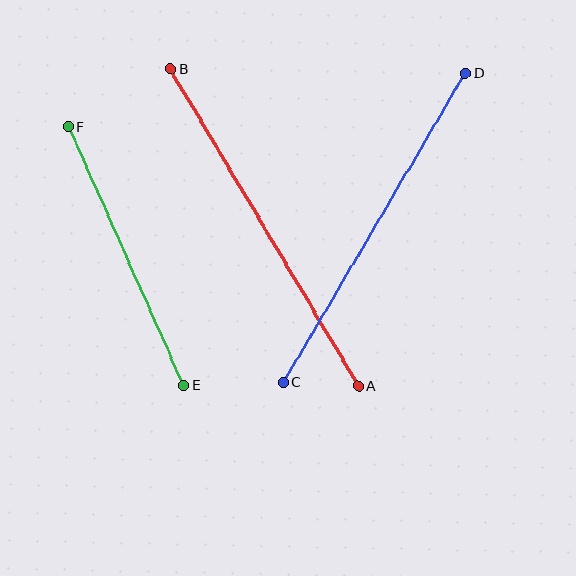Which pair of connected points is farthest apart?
Points A and B are farthest apart.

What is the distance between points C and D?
The distance is approximately 358 pixels.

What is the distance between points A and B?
The distance is approximately 368 pixels.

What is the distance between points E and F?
The distance is approximately 283 pixels.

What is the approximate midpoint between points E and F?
The midpoint is at approximately (126, 256) pixels.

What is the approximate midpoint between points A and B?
The midpoint is at approximately (264, 227) pixels.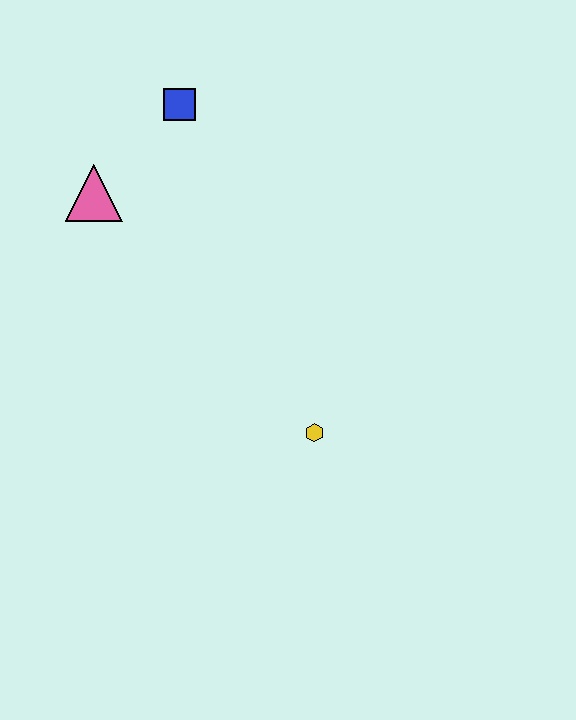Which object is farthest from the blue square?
The yellow hexagon is farthest from the blue square.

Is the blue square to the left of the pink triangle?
No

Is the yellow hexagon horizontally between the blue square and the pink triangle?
No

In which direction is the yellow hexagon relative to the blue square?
The yellow hexagon is below the blue square.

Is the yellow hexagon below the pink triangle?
Yes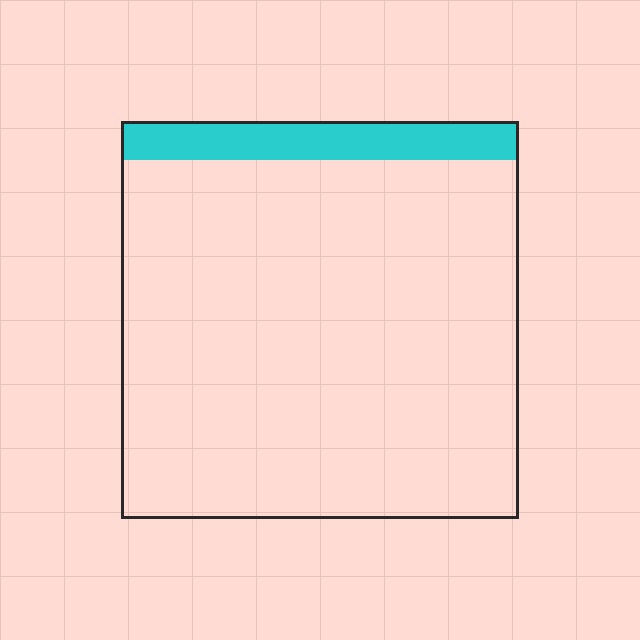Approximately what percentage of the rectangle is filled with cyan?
Approximately 10%.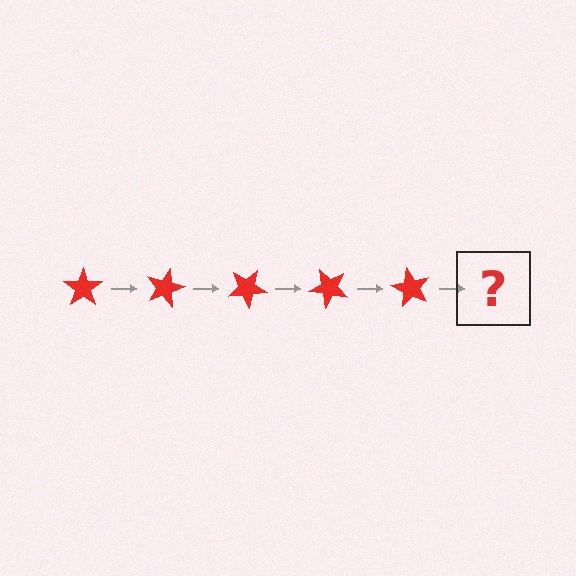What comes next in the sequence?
The next element should be a red star rotated 75 degrees.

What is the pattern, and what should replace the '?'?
The pattern is that the star rotates 15 degrees each step. The '?' should be a red star rotated 75 degrees.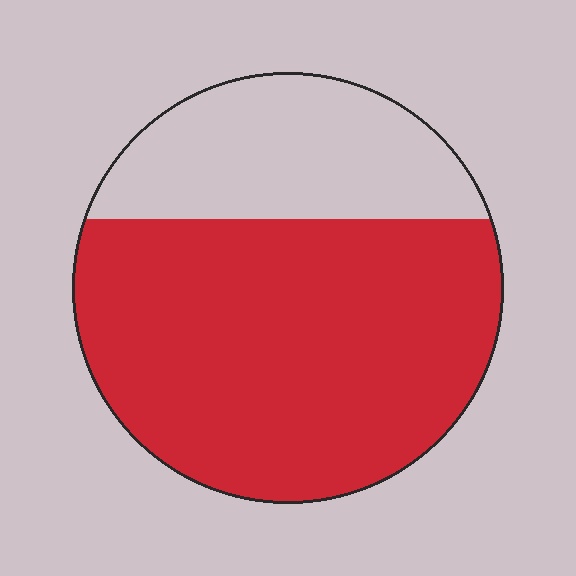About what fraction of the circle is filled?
About two thirds (2/3).